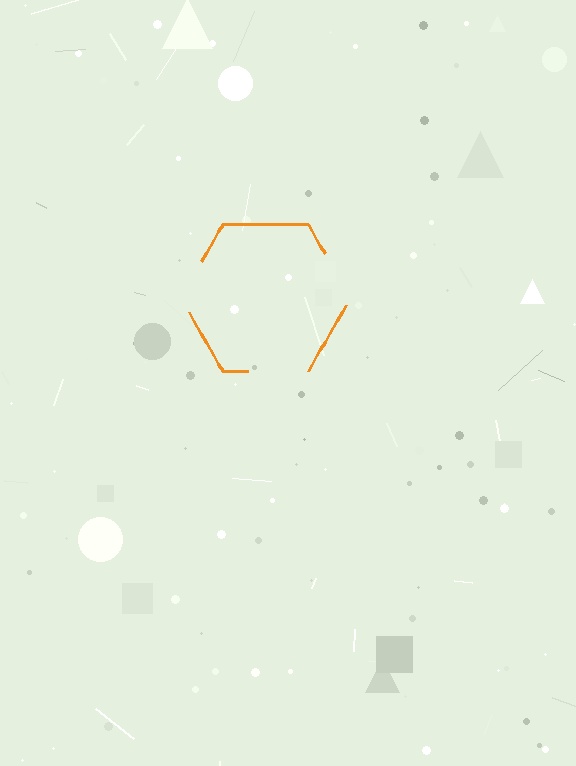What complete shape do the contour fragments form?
The contour fragments form a hexagon.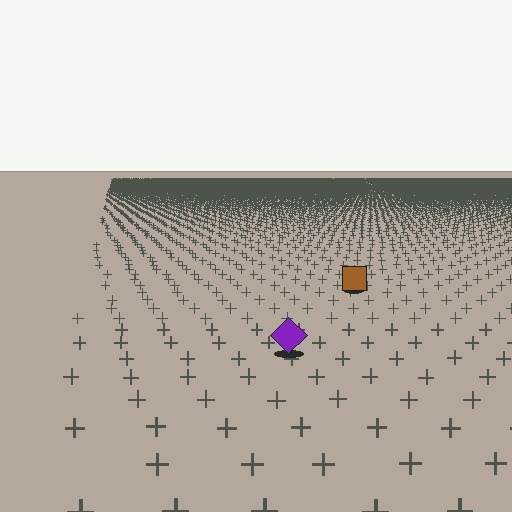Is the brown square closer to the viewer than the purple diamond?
No. The purple diamond is closer — you can tell from the texture gradient: the ground texture is coarser near it.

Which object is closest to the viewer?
The purple diamond is closest. The texture marks near it are larger and more spread out.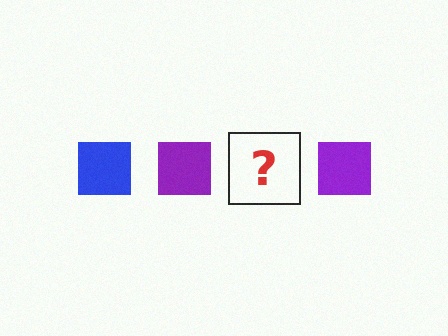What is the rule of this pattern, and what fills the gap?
The rule is that the pattern cycles through blue, purple squares. The gap should be filled with a blue square.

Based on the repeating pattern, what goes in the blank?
The blank should be a blue square.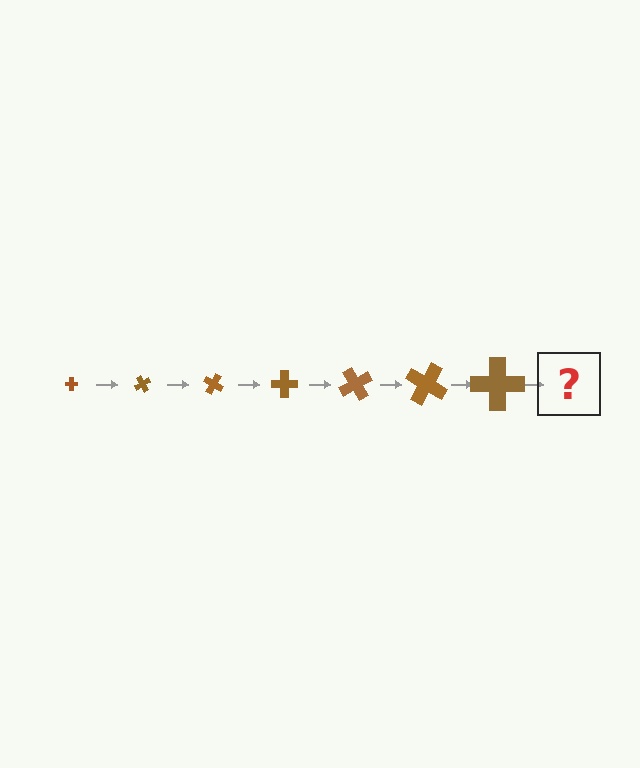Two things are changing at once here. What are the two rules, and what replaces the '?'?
The two rules are that the cross grows larger each step and it rotates 60 degrees each step. The '?' should be a cross, larger than the previous one and rotated 420 degrees from the start.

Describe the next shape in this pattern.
It should be a cross, larger than the previous one and rotated 420 degrees from the start.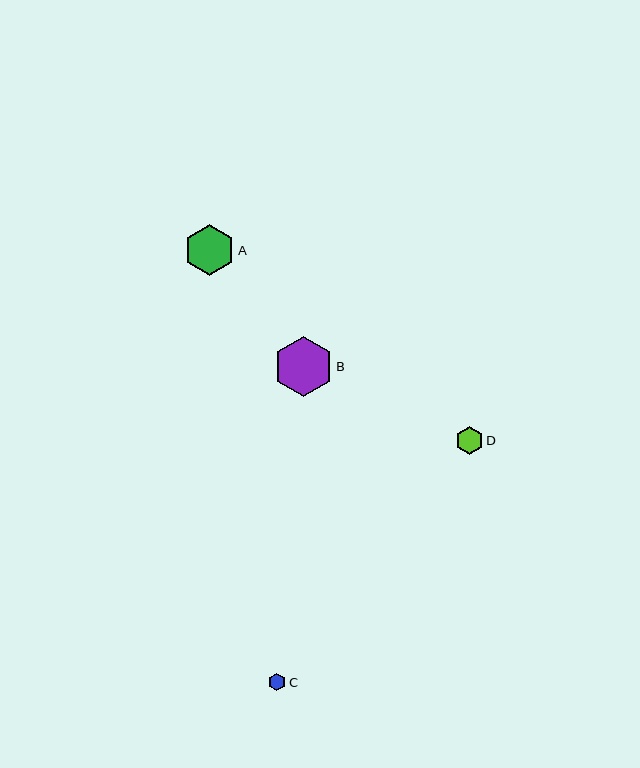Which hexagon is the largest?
Hexagon B is the largest with a size of approximately 59 pixels.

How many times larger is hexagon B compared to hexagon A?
Hexagon B is approximately 1.2 times the size of hexagon A.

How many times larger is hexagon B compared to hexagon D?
Hexagon B is approximately 2.2 times the size of hexagon D.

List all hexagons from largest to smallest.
From largest to smallest: B, A, D, C.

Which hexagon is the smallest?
Hexagon C is the smallest with a size of approximately 18 pixels.